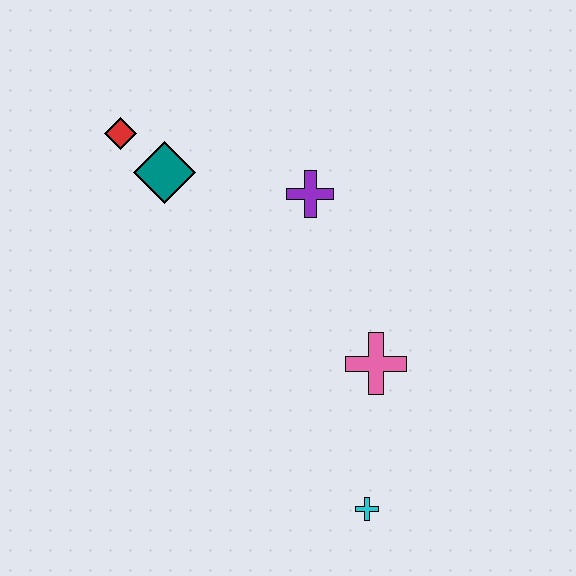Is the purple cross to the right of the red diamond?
Yes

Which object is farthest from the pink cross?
The red diamond is farthest from the pink cross.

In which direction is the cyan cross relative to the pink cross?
The cyan cross is below the pink cross.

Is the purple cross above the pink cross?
Yes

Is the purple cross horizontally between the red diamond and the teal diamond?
No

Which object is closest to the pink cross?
The cyan cross is closest to the pink cross.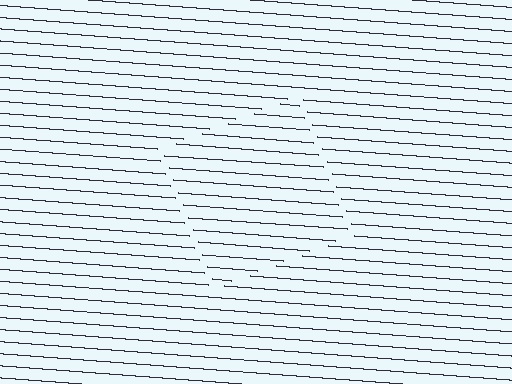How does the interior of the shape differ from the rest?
The interior of the shape contains the same grating, shifted by half a period — the contour is defined by the phase discontinuity where line-ends from the inner and outer gratings abut.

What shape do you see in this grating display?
An illusory square. The interior of the shape contains the same grating, shifted by half a period — the contour is defined by the phase discontinuity where line-ends from the inner and outer gratings abut.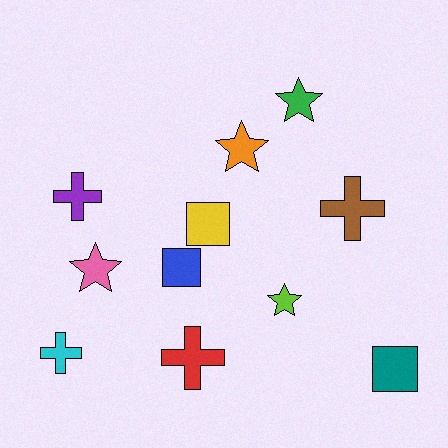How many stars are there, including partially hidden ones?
There are 4 stars.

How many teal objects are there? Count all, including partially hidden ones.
There is 1 teal object.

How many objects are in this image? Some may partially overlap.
There are 11 objects.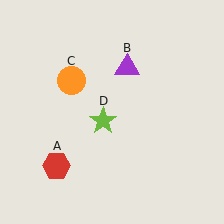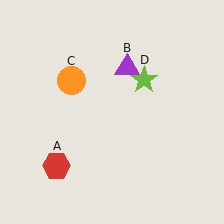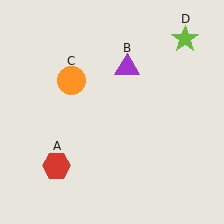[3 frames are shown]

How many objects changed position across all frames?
1 object changed position: lime star (object D).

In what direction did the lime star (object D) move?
The lime star (object D) moved up and to the right.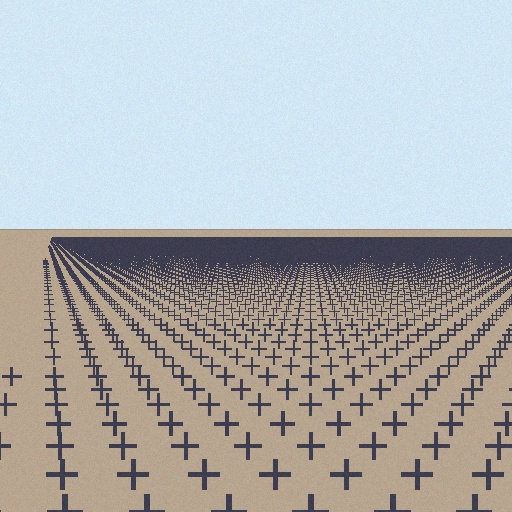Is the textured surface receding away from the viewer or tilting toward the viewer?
The surface is receding away from the viewer. Texture elements get smaller and denser toward the top.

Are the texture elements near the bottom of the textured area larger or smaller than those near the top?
Larger. Near the bottom, elements are closer to the viewer and appear at a bigger on-screen size.